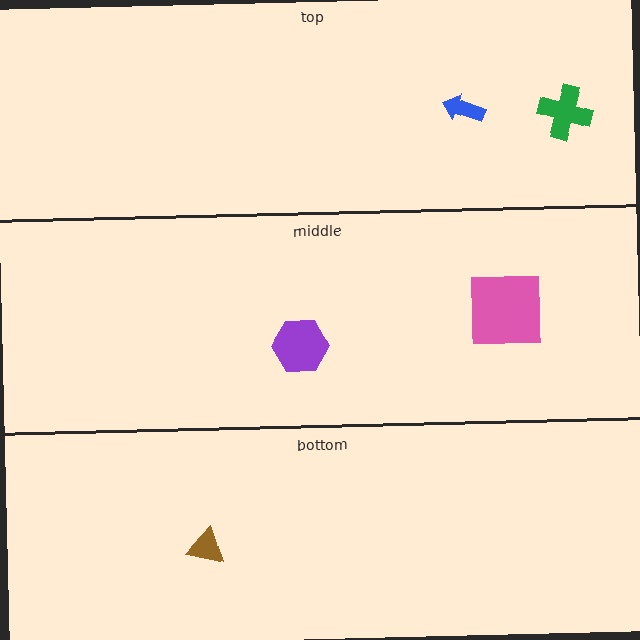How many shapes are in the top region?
2.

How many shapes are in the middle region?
2.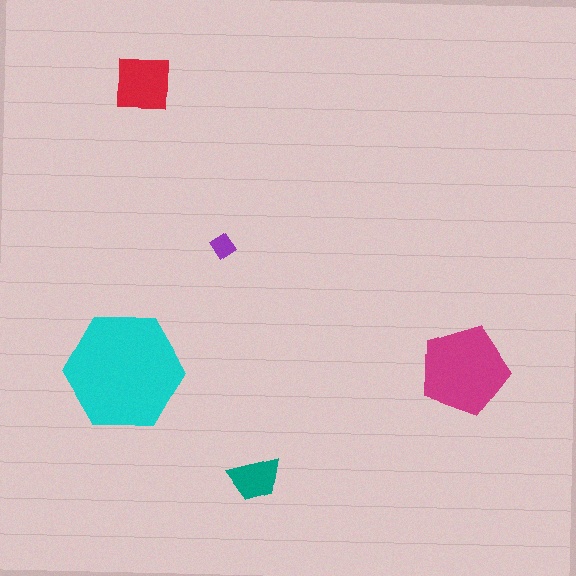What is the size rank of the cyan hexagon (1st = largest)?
1st.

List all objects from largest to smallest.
The cyan hexagon, the magenta pentagon, the red square, the teal trapezoid, the purple diamond.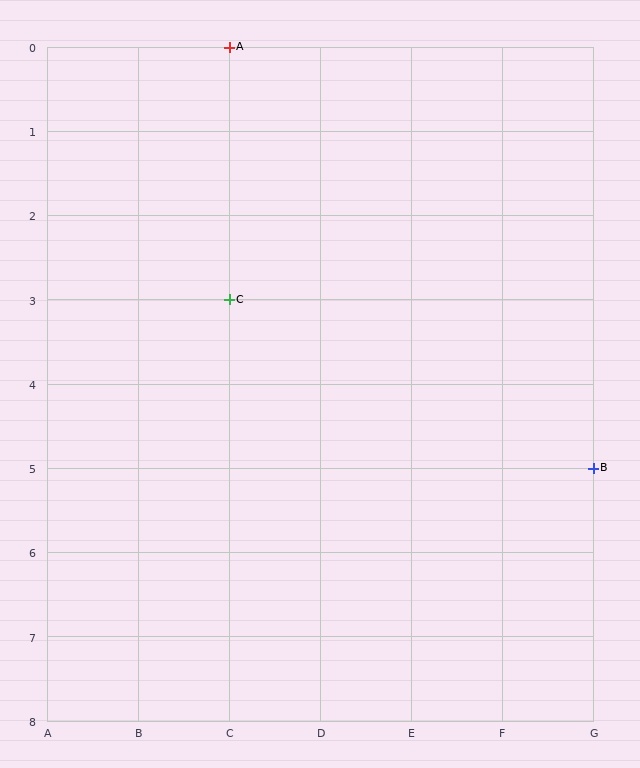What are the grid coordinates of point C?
Point C is at grid coordinates (C, 3).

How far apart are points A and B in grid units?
Points A and B are 4 columns and 5 rows apart (about 6.4 grid units diagonally).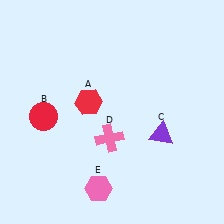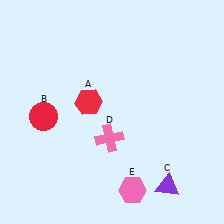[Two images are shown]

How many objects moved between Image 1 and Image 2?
2 objects moved between the two images.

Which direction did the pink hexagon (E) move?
The pink hexagon (E) moved right.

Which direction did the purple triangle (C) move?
The purple triangle (C) moved down.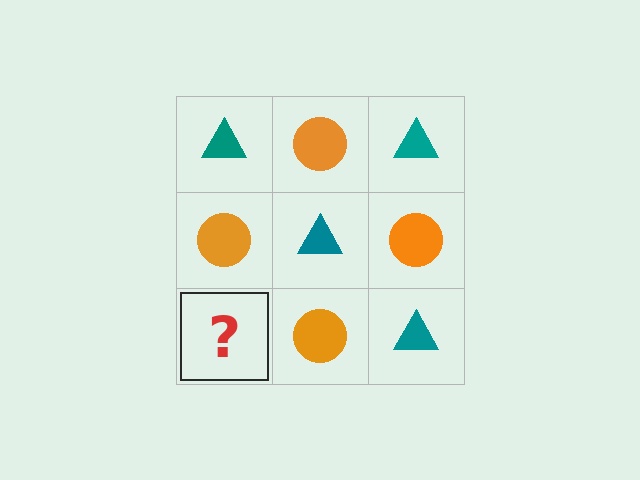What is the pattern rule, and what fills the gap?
The rule is that it alternates teal triangle and orange circle in a checkerboard pattern. The gap should be filled with a teal triangle.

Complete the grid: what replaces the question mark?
The question mark should be replaced with a teal triangle.